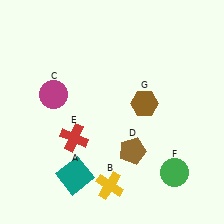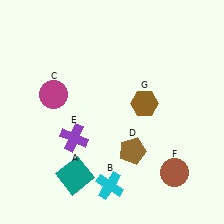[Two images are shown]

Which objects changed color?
B changed from yellow to cyan. E changed from red to purple. F changed from green to brown.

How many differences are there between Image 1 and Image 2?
There are 3 differences between the two images.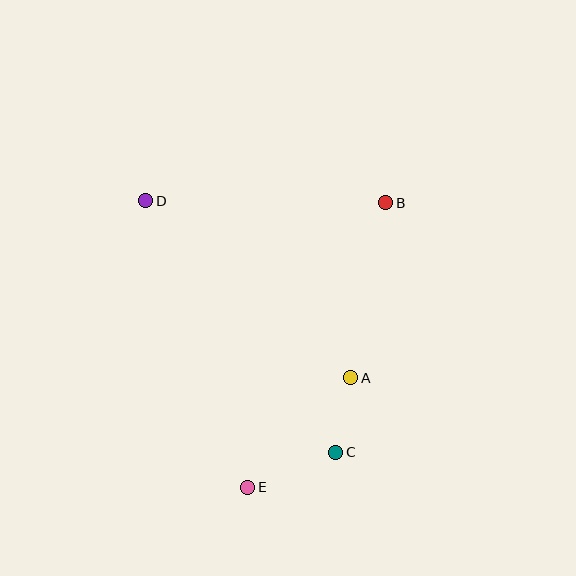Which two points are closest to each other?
Points A and C are closest to each other.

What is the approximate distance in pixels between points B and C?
The distance between B and C is approximately 255 pixels.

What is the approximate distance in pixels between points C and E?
The distance between C and E is approximately 94 pixels.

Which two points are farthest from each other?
Points B and E are farthest from each other.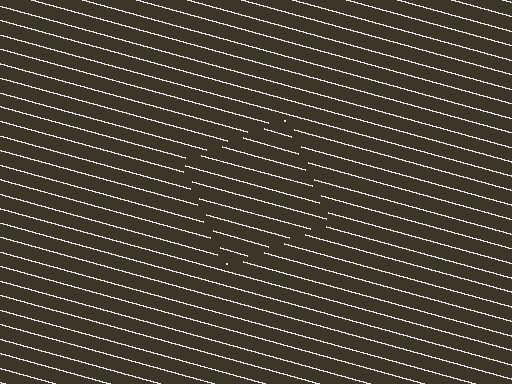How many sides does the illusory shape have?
4 sides — the line-ends trace a square.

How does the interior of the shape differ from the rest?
The interior of the shape contains the same grating, shifted by half a period — the contour is defined by the phase discontinuity where line-ends from the inner and outer gratings abut.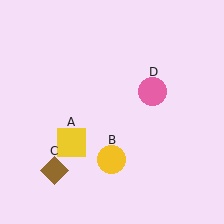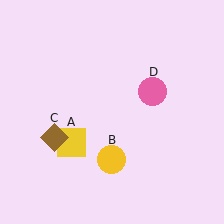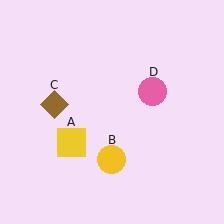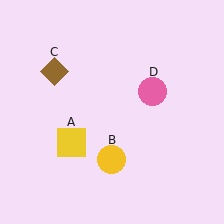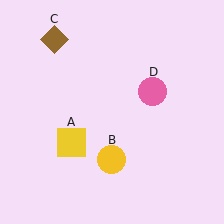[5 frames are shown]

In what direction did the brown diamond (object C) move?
The brown diamond (object C) moved up.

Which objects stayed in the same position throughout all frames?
Yellow square (object A) and yellow circle (object B) and pink circle (object D) remained stationary.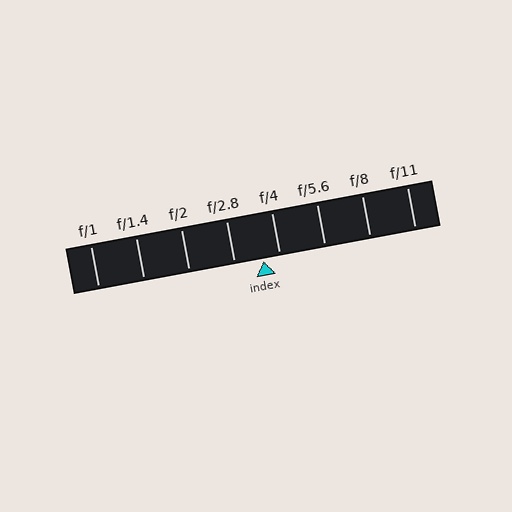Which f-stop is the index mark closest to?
The index mark is closest to f/4.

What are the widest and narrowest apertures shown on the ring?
The widest aperture shown is f/1 and the narrowest is f/11.